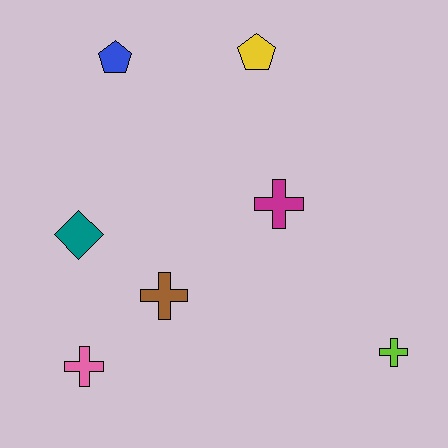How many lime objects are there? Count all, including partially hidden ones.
There is 1 lime object.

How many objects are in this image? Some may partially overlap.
There are 7 objects.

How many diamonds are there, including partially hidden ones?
There is 1 diamond.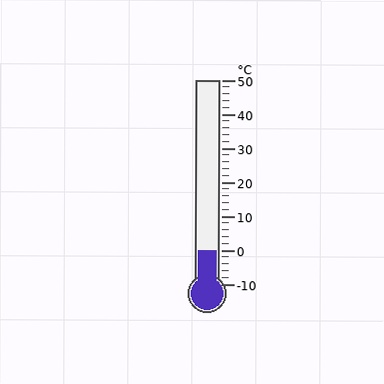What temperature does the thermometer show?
The thermometer shows approximately 0°C.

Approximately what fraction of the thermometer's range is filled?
The thermometer is filled to approximately 15% of its range.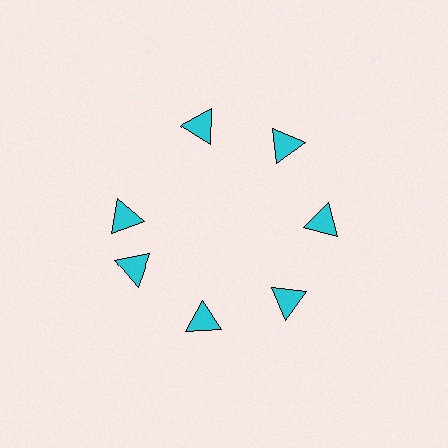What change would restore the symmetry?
The symmetry would be restored by rotating it back into even spacing with its neighbors so that all 7 triangles sit at equal angles and equal distance from the center.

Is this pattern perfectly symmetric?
No. The 7 cyan triangles are arranged in a ring, but one element near the 10 o'clock position is rotated out of alignment along the ring, breaking the 7-fold rotational symmetry.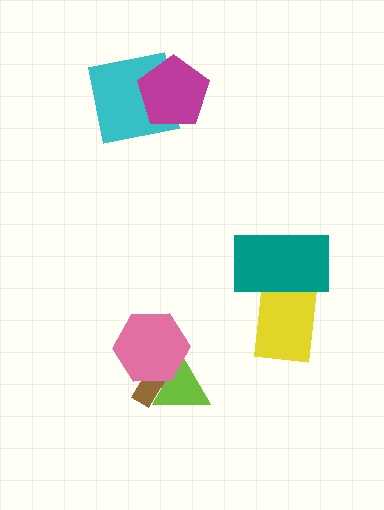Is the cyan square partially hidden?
Yes, it is partially covered by another shape.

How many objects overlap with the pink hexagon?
2 objects overlap with the pink hexagon.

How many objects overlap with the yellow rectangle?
1 object overlaps with the yellow rectangle.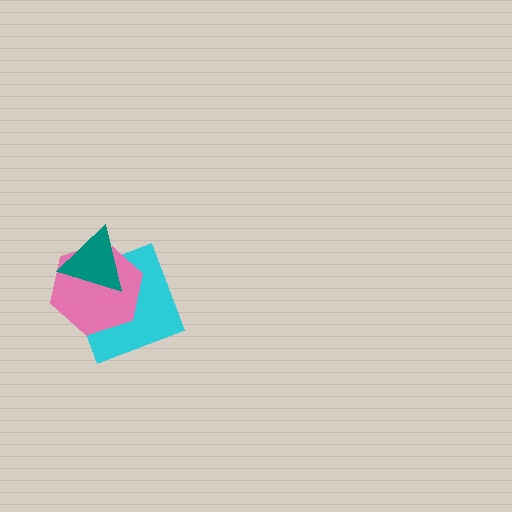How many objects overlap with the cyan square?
2 objects overlap with the cyan square.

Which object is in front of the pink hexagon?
The teal triangle is in front of the pink hexagon.